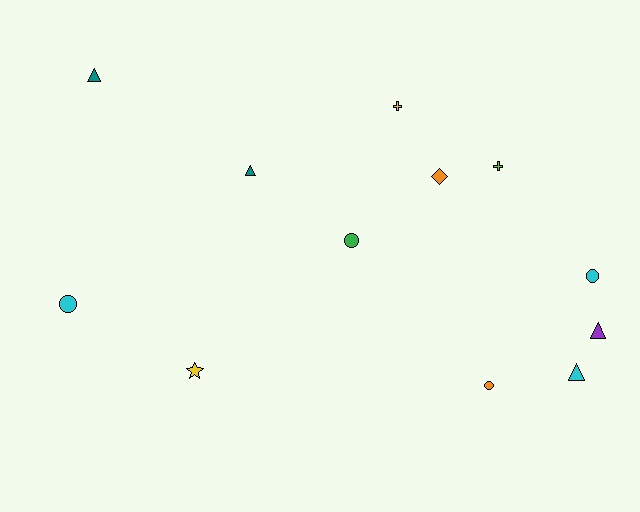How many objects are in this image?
There are 12 objects.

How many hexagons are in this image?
There are no hexagons.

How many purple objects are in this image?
There is 1 purple object.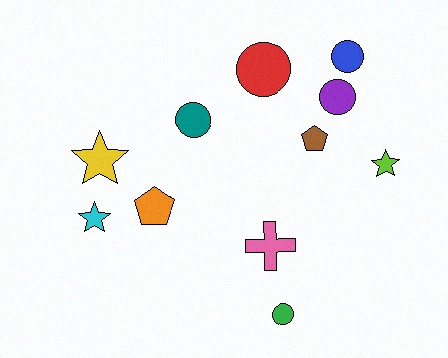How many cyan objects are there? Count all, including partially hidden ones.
There is 1 cyan object.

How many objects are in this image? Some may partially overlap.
There are 11 objects.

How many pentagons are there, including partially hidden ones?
There are 2 pentagons.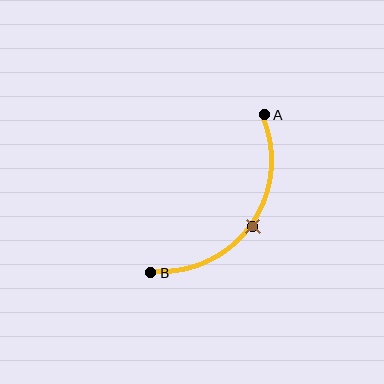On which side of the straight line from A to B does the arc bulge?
The arc bulges below and to the right of the straight line connecting A and B.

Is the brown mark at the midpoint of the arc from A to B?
Yes. The brown mark lies on the arc at equal arc-length from both A and B — it is the arc midpoint.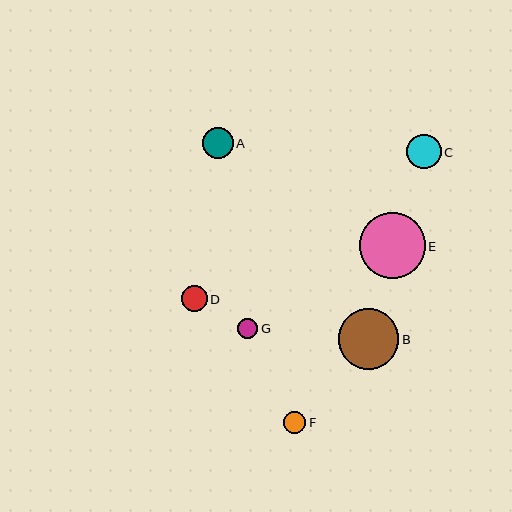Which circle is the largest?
Circle E is the largest with a size of approximately 66 pixels.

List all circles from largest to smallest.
From largest to smallest: E, B, C, A, D, F, G.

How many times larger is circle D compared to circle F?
Circle D is approximately 1.2 times the size of circle F.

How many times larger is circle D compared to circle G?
Circle D is approximately 1.3 times the size of circle G.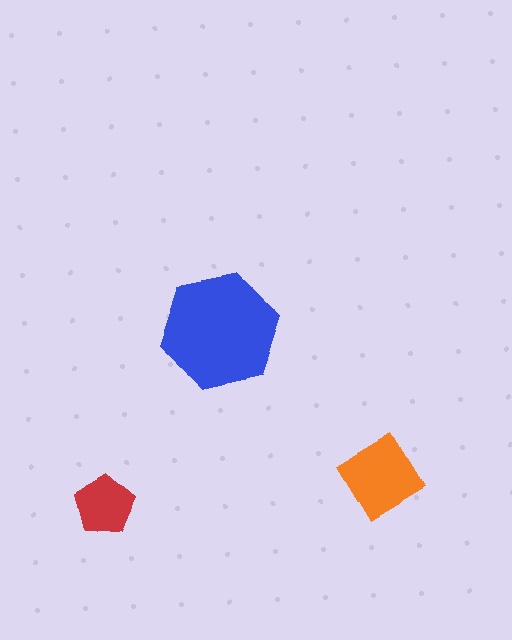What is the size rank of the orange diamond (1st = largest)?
2nd.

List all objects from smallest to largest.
The red pentagon, the orange diamond, the blue hexagon.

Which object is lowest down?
The red pentagon is bottommost.